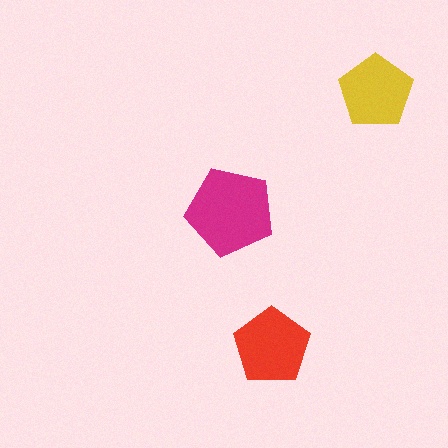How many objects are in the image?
There are 3 objects in the image.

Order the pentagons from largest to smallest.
the magenta one, the red one, the yellow one.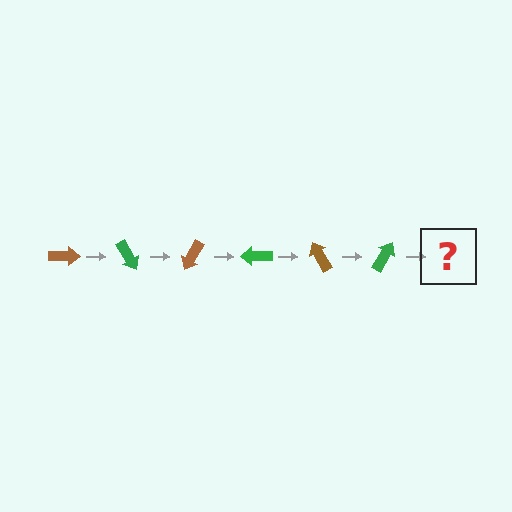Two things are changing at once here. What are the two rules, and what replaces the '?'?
The two rules are that it rotates 60 degrees each step and the color cycles through brown and green. The '?' should be a brown arrow, rotated 360 degrees from the start.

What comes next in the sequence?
The next element should be a brown arrow, rotated 360 degrees from the start.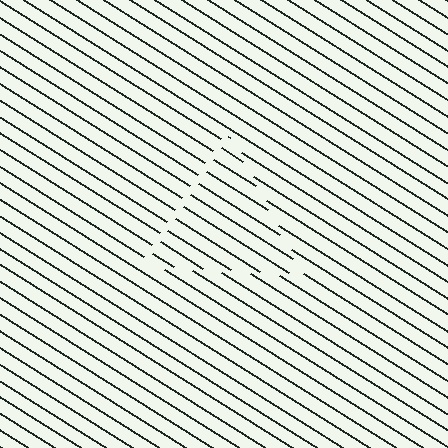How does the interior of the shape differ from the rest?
The interior of the shape contains the same grating, shifted by half a period — the contour is defined by the phase discontinuity where line-ends from the inner and outer gratings abut.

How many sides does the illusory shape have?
3 sides — the line-ends trace a triangle.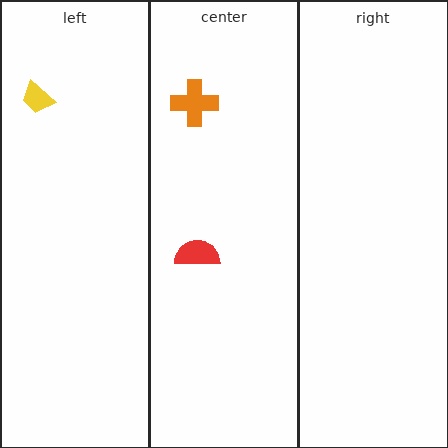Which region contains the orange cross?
The center region.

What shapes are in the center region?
The orange cross, the red semicircle.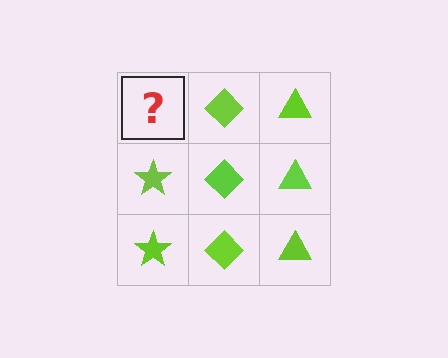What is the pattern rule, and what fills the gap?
The rule is that each column has a consistent shape. The gap should be filled with a lime star.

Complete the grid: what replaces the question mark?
The question mark should be replaced with a lime star.